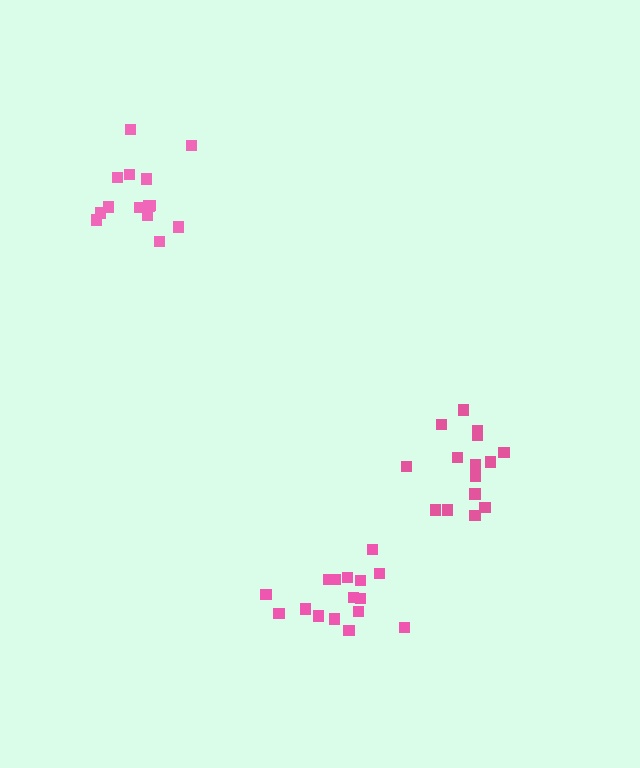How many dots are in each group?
Group 1: 15 dots, Group 2: 16 dots, Group 3: 14 dots (45 total).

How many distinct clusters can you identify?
There are 3 distinct clusters.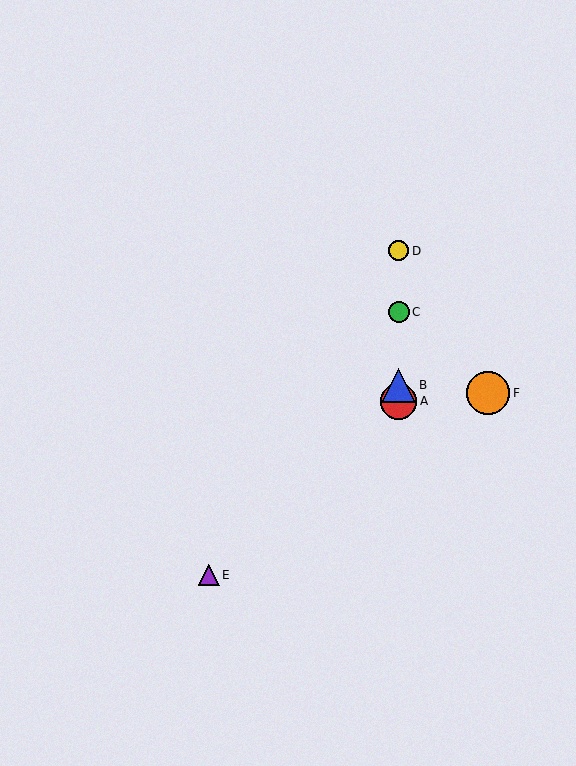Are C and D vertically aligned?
Yes, both are at x≈399.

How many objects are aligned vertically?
4 objects (A, B, C, D) are aligned vertically.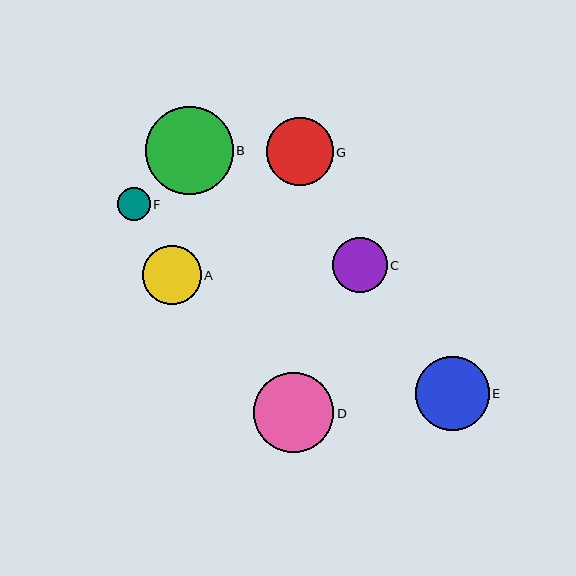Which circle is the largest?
Circle B is the largest with a size of approximately 88 pixels.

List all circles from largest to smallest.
From largest to smallest: B, D, E, G, A, C, F.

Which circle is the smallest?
Circle F is the smallest with a size of approximately 33 pixels.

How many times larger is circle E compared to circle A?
Circle E is approximately 1.2 times the size of circle A.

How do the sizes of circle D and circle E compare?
Circle D and circle E are approximately the same size.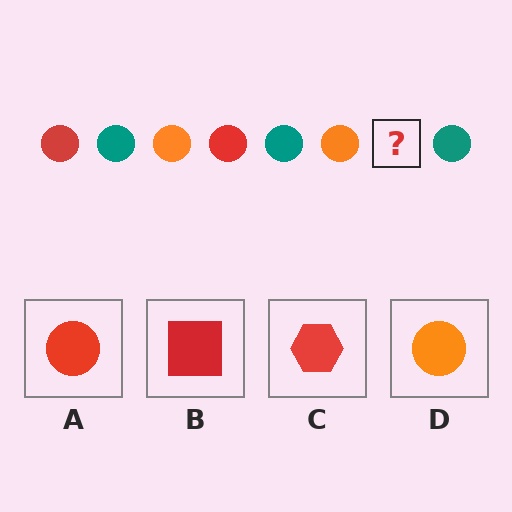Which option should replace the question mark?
Option A.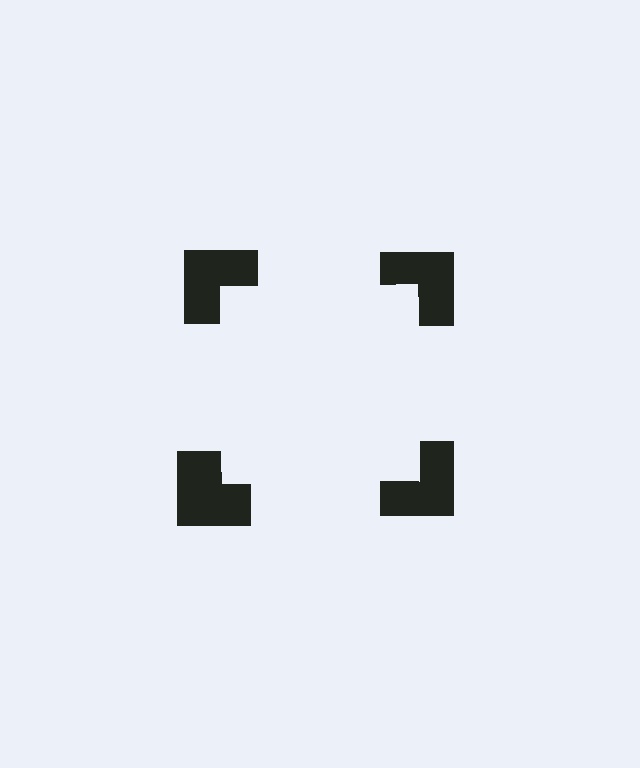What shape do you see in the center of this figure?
An illusory square — its edges are inferred from the aligned wedge cuts in the notched squares, not physically drawn.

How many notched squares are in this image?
There are 4 — one at each vertex of the illusory square.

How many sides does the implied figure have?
4 sides.